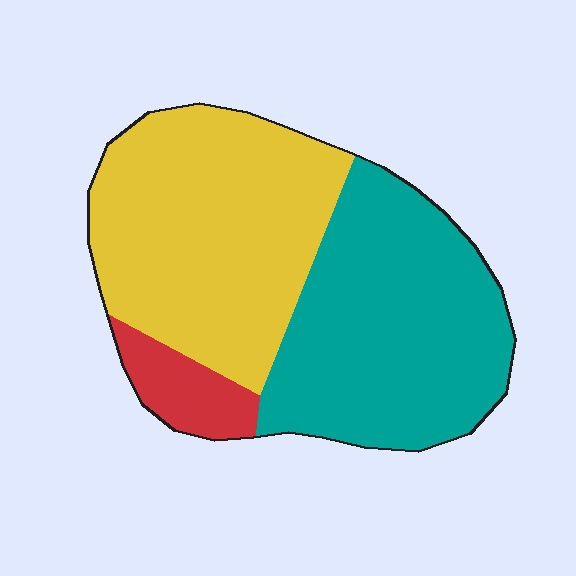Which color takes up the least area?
Red, at roughly 10%.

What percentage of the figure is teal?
Teal takes up between a quarter and a half of the figure.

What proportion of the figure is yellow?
Yellow covers roughly 45% of the figure.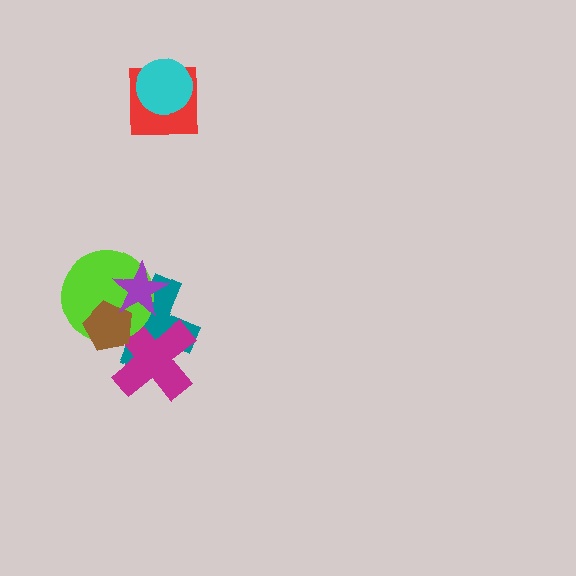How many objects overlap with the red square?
1 object overlaps with the red square.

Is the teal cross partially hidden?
Yes, it is partially covered by another shape.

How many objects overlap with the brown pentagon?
4 objects overlap with the brown pentagon.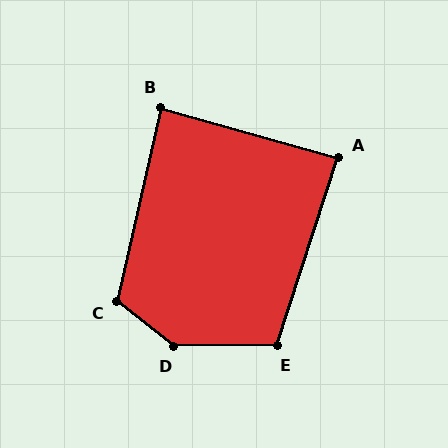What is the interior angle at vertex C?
Approximately 115 degrees (obtuse).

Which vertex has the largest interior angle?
D, at approximately 141 degrees.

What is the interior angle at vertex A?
Approximately 87 degrees (approximately right).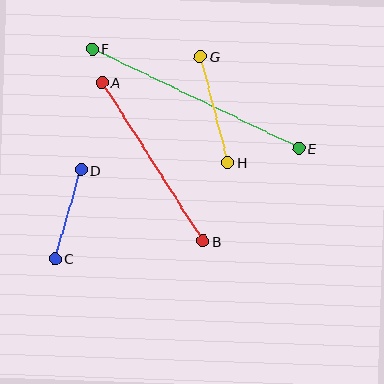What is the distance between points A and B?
The distance is approximately 188 pixels.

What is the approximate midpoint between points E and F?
The midpoint is at approximately (195, 98) pixels.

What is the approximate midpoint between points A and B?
The midpoint is at approximately (152, 162) pixels.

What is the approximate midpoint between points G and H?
The midpoint is at approximately (214, 109) pixels.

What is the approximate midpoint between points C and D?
The midpoint is at approximately (68, 214) pixels.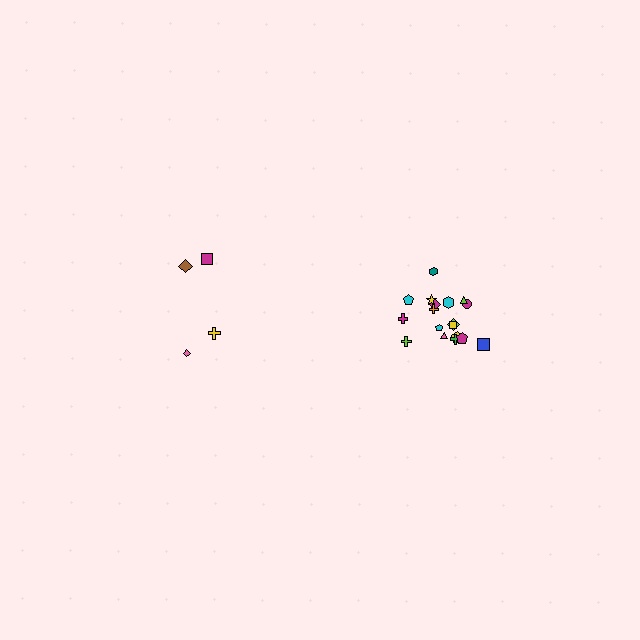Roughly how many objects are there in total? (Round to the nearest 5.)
Roughly 20 objects in total.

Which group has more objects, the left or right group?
The right group.